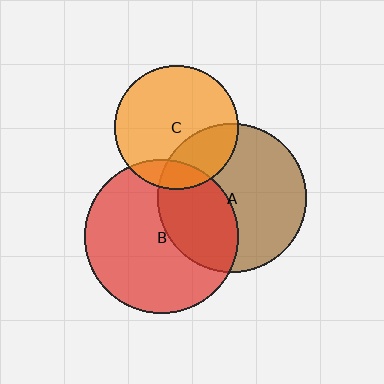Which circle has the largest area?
Circle B (red).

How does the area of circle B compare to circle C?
Approximately 1.6 times.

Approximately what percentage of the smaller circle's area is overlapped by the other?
Approximately 30%.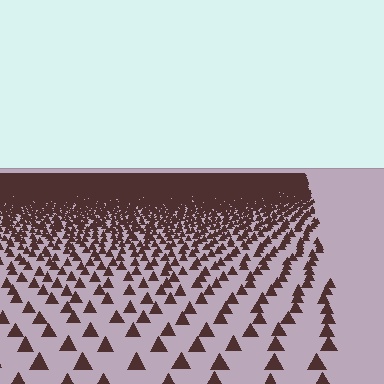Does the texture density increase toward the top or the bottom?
Density increases toward the top.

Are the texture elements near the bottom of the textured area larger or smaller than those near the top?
Larger. Near the bottom, elements are closer to the viewer and appear at a bigger on-screen size.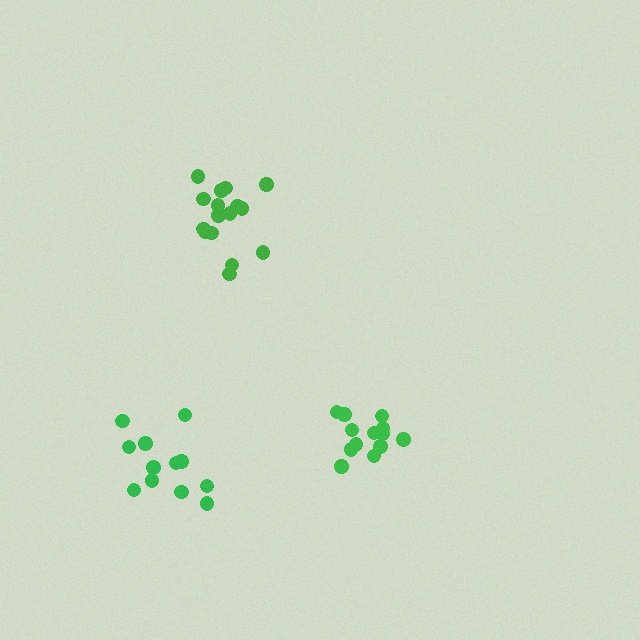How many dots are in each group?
Group 1: 12 dots, Group 2: 13 dots, Group 3: 16 dots (41 total).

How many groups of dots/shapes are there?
There are 3 groups.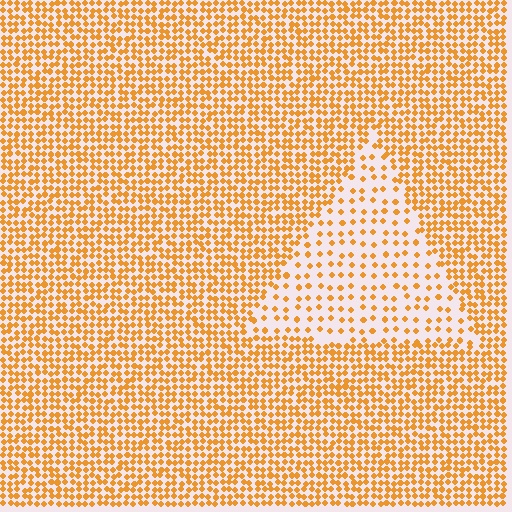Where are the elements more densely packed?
The elements are more densely packed outside the triangle boundary.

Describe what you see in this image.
The image contains small orange elements arranged at two different densities. A triangle-shaped region is visible where the elements are less densely packed than the surrounding area.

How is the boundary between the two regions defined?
The boundary is defined by a change in element density (approximately 2.5x ratio). All elements are the same color, size, and shape.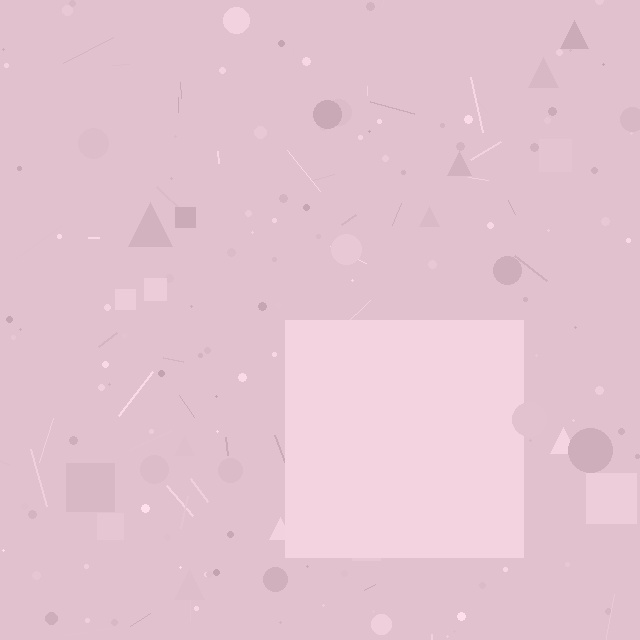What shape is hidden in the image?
A square is hidden in the image.